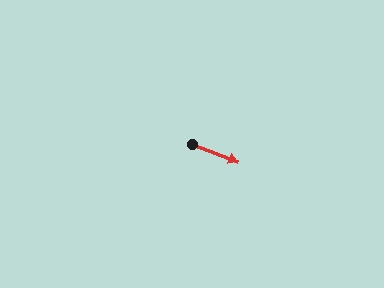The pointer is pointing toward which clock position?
Roughly 4 o'clock.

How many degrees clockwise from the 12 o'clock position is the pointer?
Approximately 111 degrees.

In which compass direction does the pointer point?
East.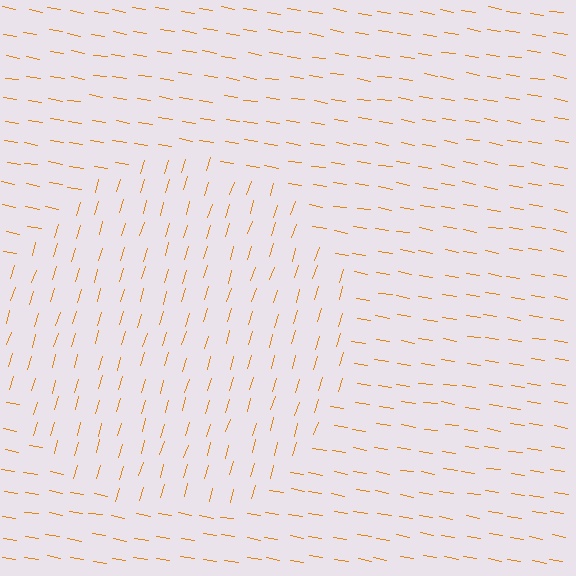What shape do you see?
I see a circle.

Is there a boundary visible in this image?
Yes, there is a texture boundary formed by a change in line orientation.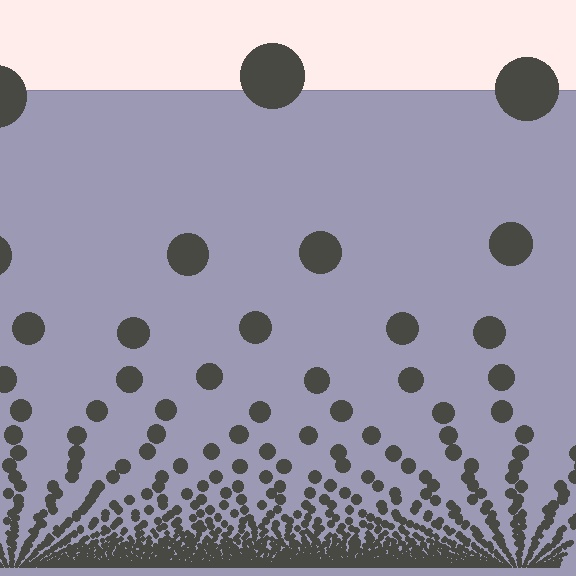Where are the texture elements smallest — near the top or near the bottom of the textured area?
Near the bottom.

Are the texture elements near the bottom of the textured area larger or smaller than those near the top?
Smaller. The gradient is inverted — elements near the bottom are smaller and denser.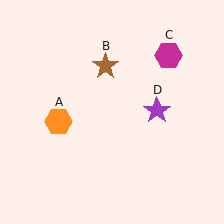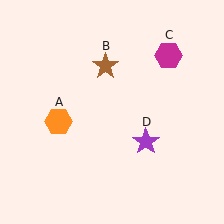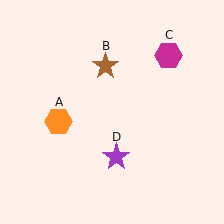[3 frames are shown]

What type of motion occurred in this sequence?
The purple star (object D) rotated clockwise around the center of the scene.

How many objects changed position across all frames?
1 object changed position: purple star (object D).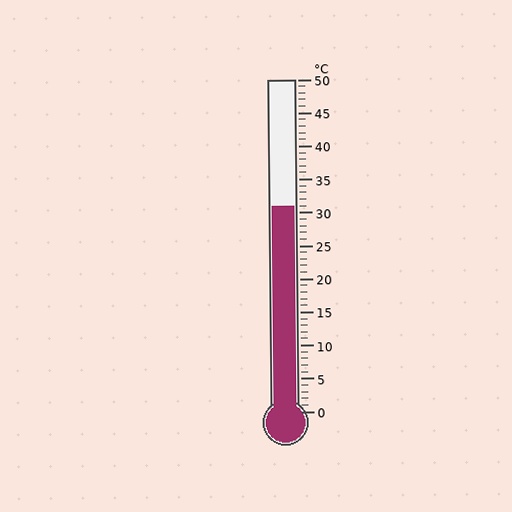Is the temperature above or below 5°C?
The temperature is above 5°C.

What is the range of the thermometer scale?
The thermometer scale ranges from 0°C to 50°C.